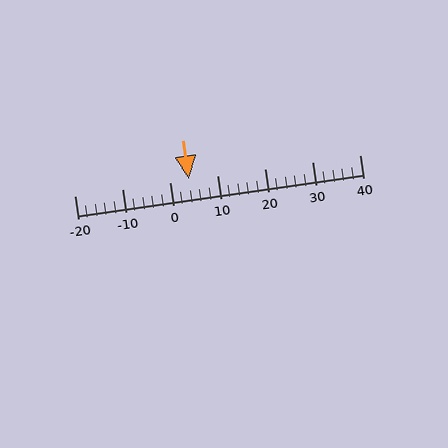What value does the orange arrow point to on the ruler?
The orange arrow points to approximately 4.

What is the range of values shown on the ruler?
The ruler shows values from -20 to 40.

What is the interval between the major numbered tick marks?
The major tick marks are spaced 10 units apart.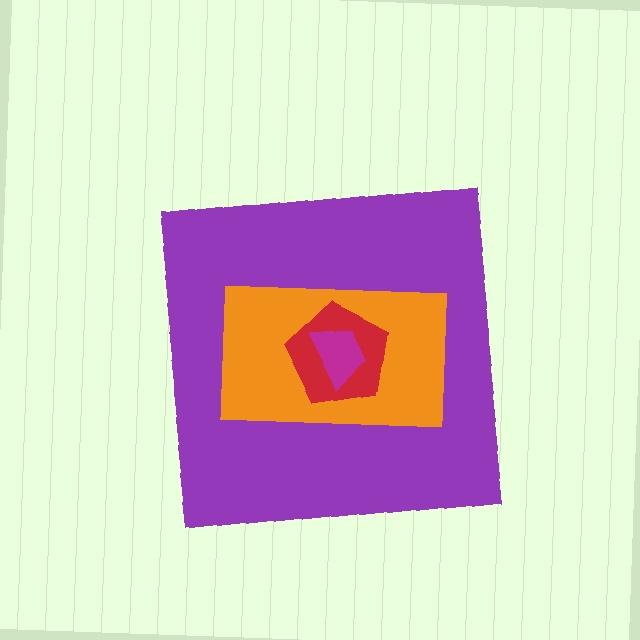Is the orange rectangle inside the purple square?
Yes.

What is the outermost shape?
The purple square.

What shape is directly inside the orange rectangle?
The red pentagon.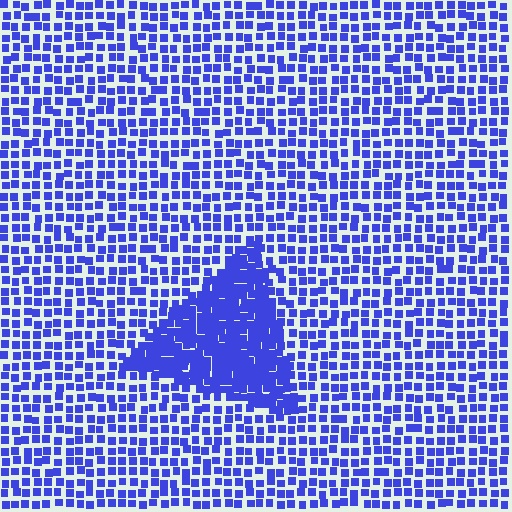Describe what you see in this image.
The image contains small blue elements arranged at two different densities. A triangle-shaped region is visible where the elements are more densely packed than the surrounding area.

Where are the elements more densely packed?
The elements are more densely packed inside the triangle boundary.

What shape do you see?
I see a triangle.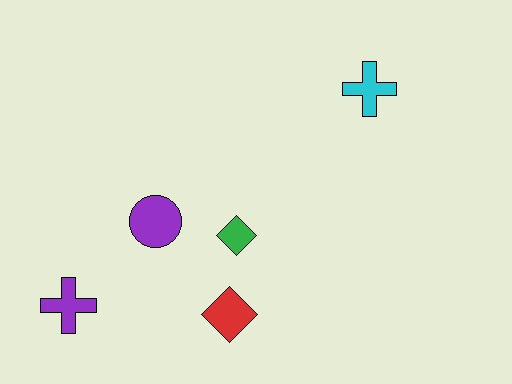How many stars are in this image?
There are no stars.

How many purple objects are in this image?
There are 2 purple objects.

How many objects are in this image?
There are 5 objects.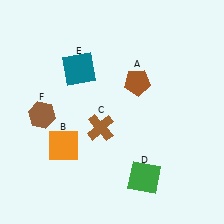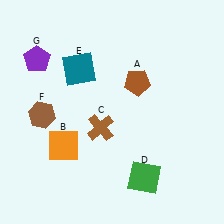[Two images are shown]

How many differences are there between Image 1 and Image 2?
There is 1 difference between the two images.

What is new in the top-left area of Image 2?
A purple pentagon (G) was added in the top-left area of Image 2.